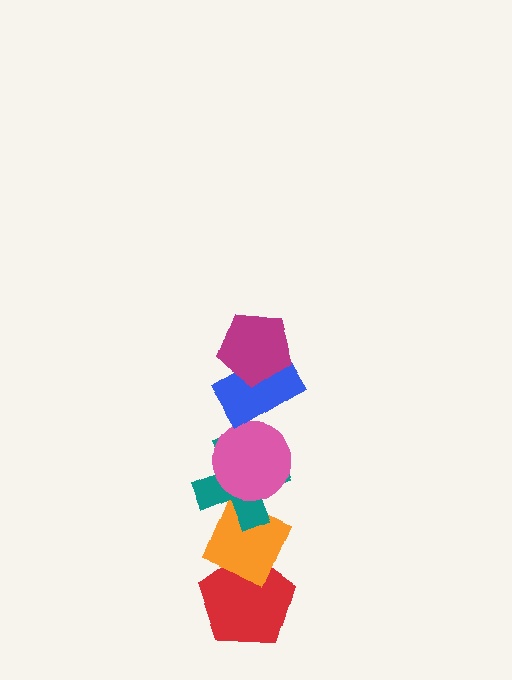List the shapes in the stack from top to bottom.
From top to bottom: the magenta pentagon, the blue rectangle, the pink circle, the teal cross, the orange diamond, the red pentagon.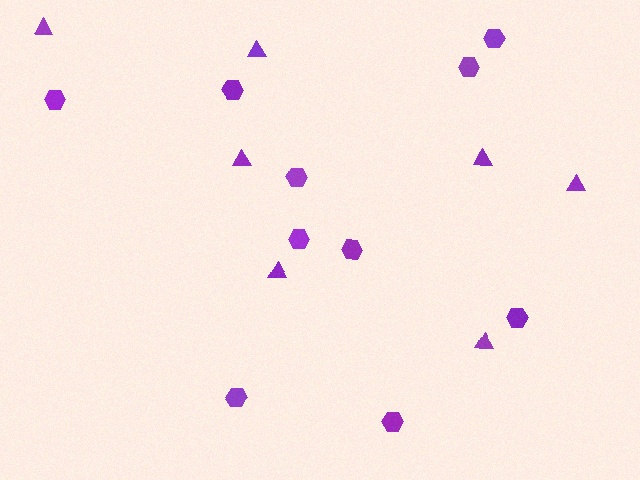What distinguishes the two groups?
There are 2 groups: one group of triangles (7) and one group of hexagons (10).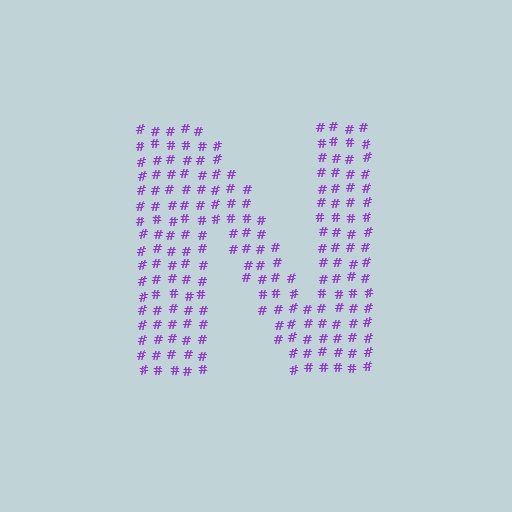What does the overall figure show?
The overall figure shows the letter N.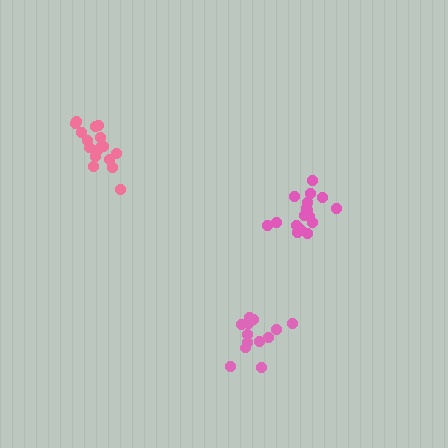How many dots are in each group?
Group 1: 18 dots, Group 2: 13 dots, Group 3: 16 dots (47 total).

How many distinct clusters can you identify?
There are 3 distinct clusters.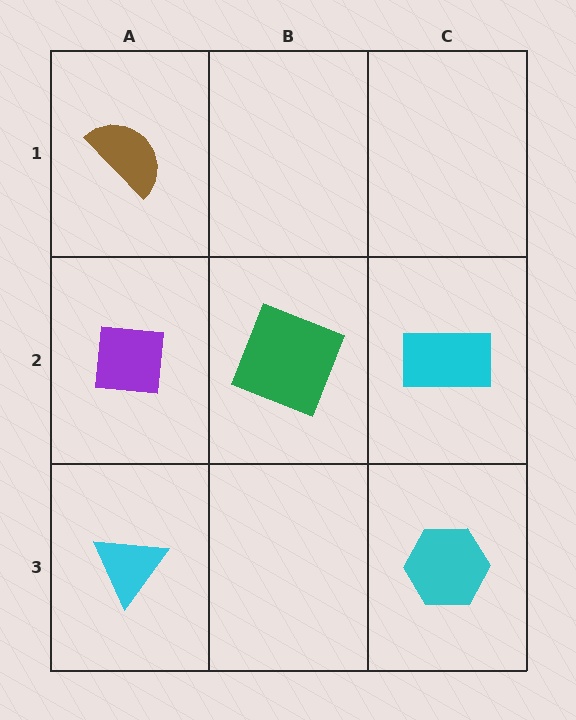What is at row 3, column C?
A cyan hexagon.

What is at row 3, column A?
A cyan triangle.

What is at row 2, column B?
A green square.